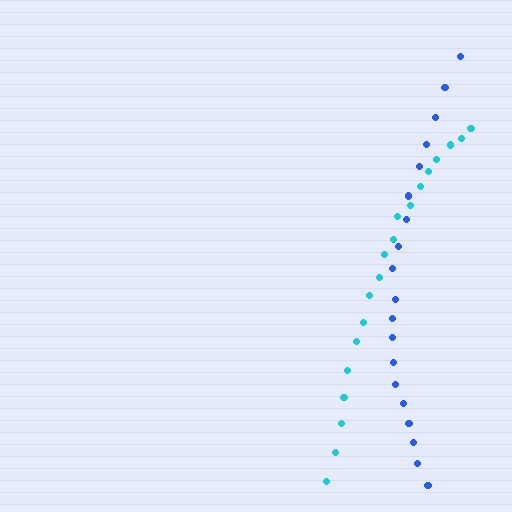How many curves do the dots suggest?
There are 2 distinct paths.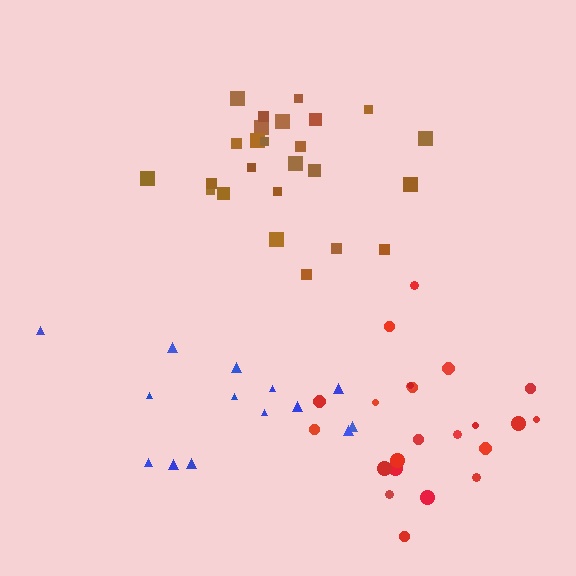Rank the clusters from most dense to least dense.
brown, red, blue.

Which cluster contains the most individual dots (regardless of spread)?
Brown (25).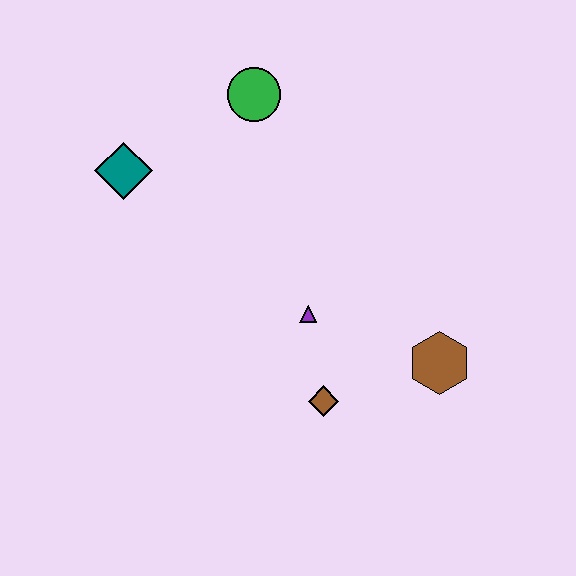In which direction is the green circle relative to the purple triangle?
The green circle is above the purple triangle.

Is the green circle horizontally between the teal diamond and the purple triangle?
Yes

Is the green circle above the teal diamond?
Yes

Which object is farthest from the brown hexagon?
The teal diamond is farthest from the brown hexagon.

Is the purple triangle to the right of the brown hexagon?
No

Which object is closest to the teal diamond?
The green circle is closest to the teal diamond.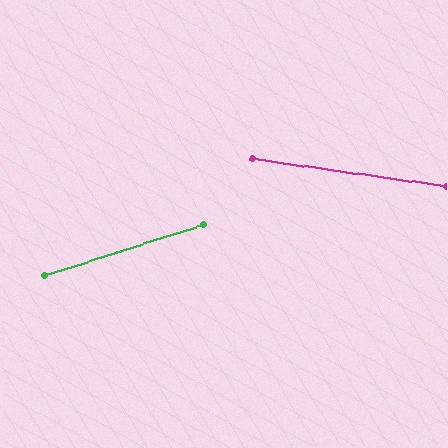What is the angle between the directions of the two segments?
Approximately 26 degrees.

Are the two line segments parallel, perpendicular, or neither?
Neither parallel nor perpendicular — they differ by about 26°.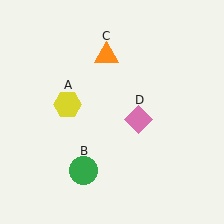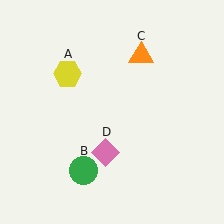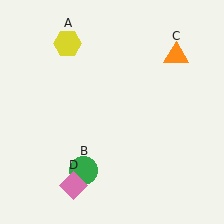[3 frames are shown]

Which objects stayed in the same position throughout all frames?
Green circle (object B) remained stationary.